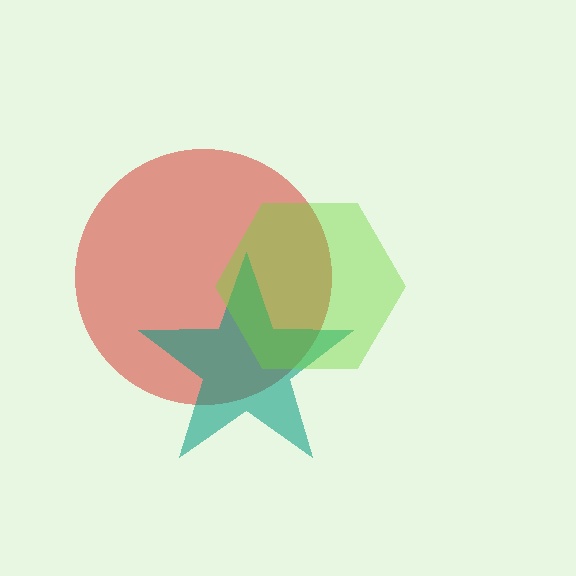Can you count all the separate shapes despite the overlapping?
Yes, there are 3 separate shapes.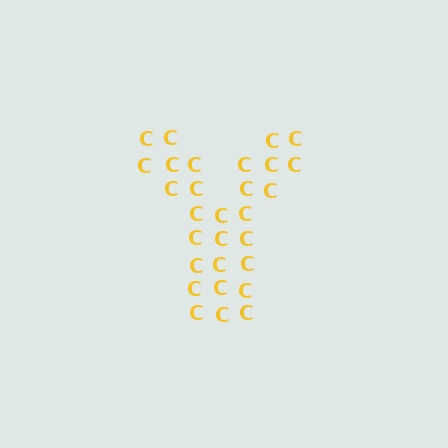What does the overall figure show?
The overall figure shows the letter Y.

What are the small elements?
The small elements are letter C's.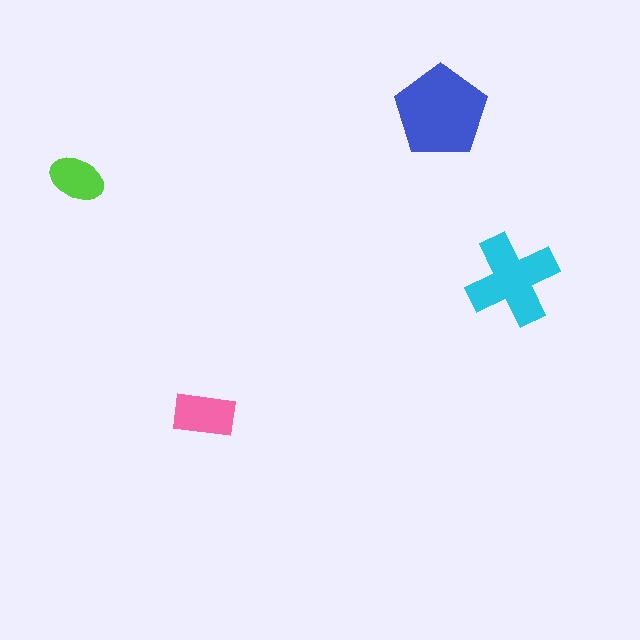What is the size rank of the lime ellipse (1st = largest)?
4th.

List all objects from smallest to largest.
The lime ellipse, the pink rectangle, the cyan cross, the blue pentagon.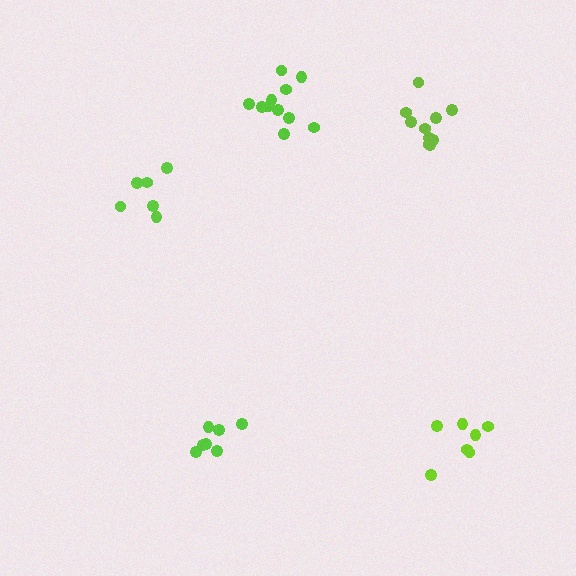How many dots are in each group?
Group 1: 6 dots, Group 2: 10 dots, Group 3: 11 dots, Group 4: 7 dots, Group 5: 7 dots (41 total).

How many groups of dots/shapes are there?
There are 5 groups.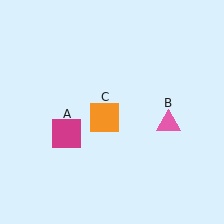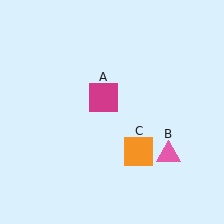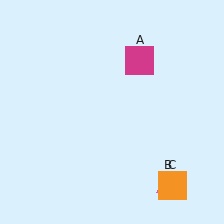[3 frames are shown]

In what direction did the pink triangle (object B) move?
The pink triangle (object B) moved down.